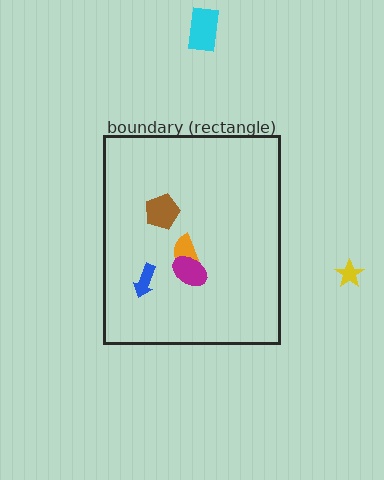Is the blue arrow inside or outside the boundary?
Inside.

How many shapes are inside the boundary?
4 inside, 2 outside.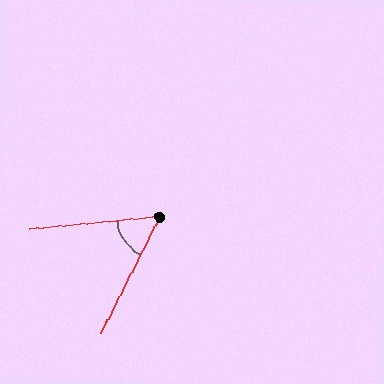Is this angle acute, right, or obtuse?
It is acute.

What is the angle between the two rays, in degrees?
Approximately 58 degrees.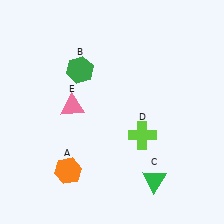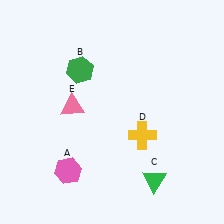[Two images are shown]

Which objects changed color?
A changed from orange to pink. D changed from lime to yellow.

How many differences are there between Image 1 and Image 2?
There are 2 differences between the two images.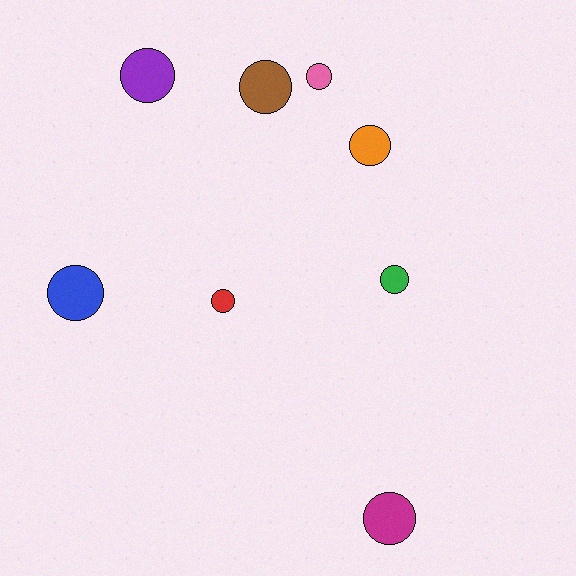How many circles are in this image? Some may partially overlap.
There are 8 circles.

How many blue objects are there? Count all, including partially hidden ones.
There is 1 blue object.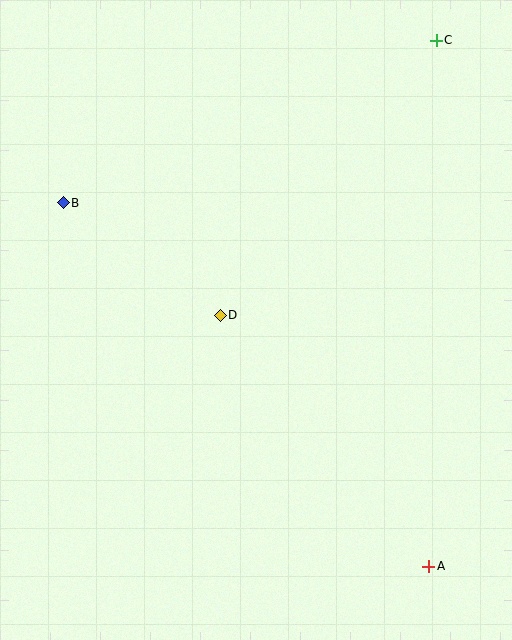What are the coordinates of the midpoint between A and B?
The midpoint between A and B is at (246, 385).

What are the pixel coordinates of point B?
Point B is at (63, 203).